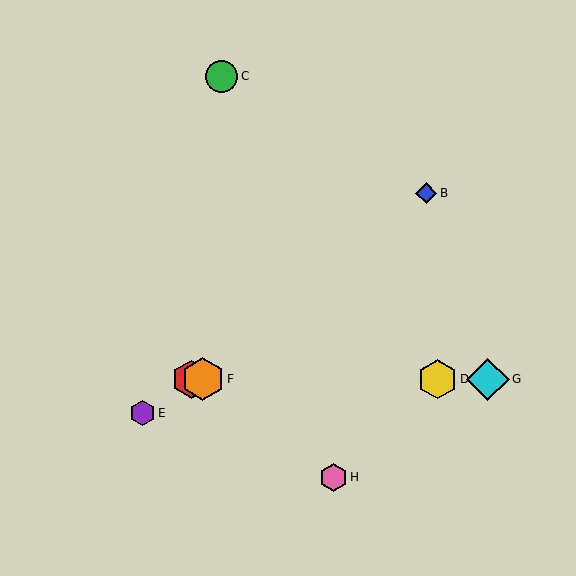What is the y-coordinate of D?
Object D is at y≈379.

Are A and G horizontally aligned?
Yes, both are at y≈379.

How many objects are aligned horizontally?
4 objects (A, D, F, G) are aligned horizontally.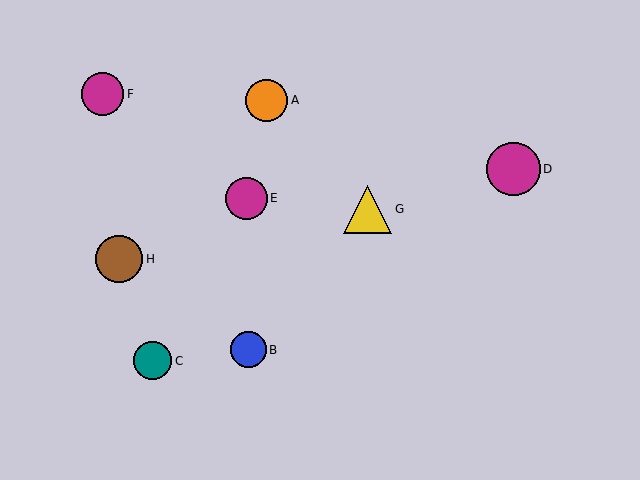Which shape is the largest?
The magenta circle (labeled D) is the largest.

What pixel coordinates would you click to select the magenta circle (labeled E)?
Click at (246, 198) to select the magenta circle E.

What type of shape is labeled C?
Shape C is a teal circle.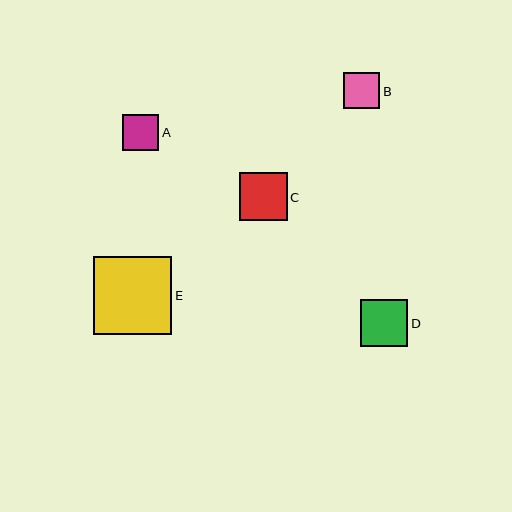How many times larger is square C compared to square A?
Square C is approximately 1.3 times the size of square A.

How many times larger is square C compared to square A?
Square C is approximately 1.3 times the size of square A.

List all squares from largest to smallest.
From largest to smallest: E, C, D, A, B.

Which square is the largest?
Square E is the largest with a size of approximately 78 pixels.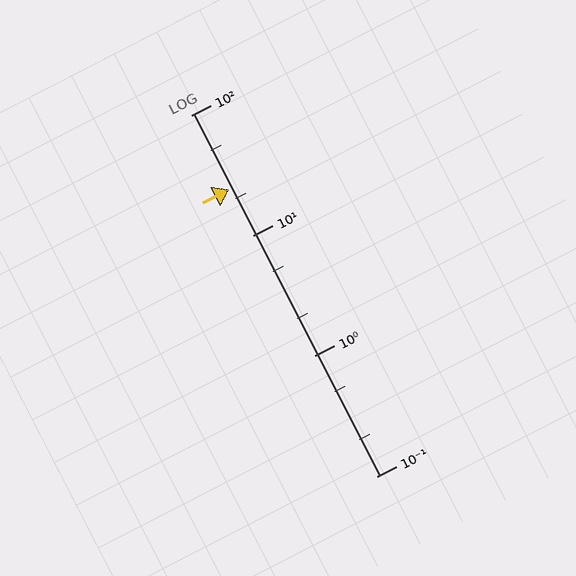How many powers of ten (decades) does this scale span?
The scale spans 3 decades, from 0.1 to 100.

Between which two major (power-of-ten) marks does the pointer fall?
The pointer is between 10 and 100.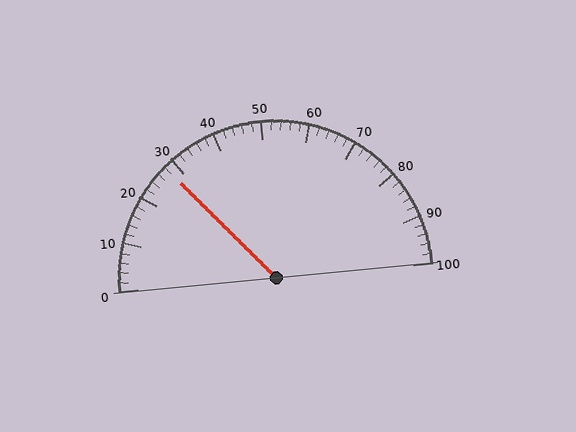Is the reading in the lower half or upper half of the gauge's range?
The reading is in the lower half of the range (0 to 100).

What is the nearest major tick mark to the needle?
The nearest major tick mark is 30.